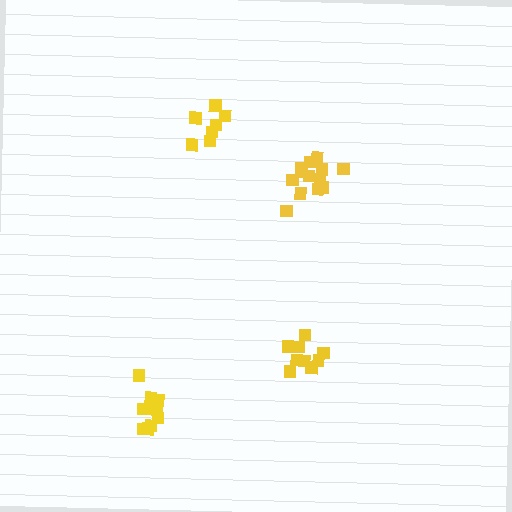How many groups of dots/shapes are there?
There are 4 groups.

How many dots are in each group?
Group 1: 13 dots, Group 2: 10 dots, Group 3: 10 dots, Group 4: 7 dots (40 total).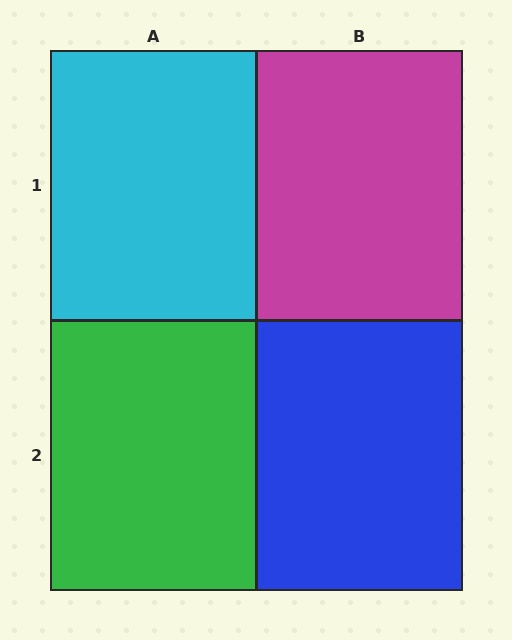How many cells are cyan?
1 cell is cyan.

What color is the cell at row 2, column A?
Green.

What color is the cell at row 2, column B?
Blue.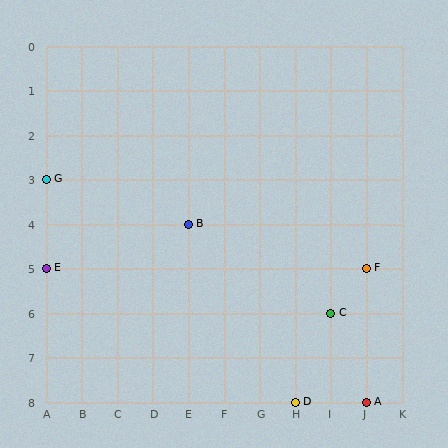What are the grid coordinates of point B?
Point B is at grid coordinates (E, 4).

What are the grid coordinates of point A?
Point A is at grid coordinates (J, 8).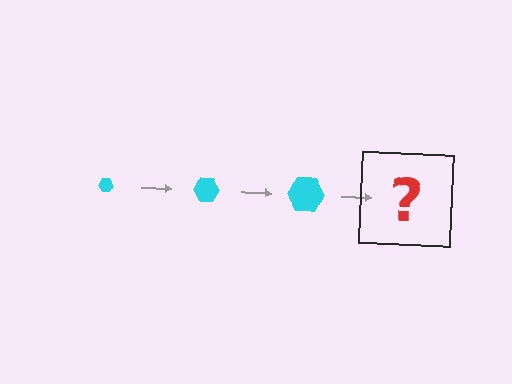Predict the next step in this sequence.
The next step is a cyan hexagon, larger than the previous one.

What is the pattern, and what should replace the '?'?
The pattern is that the hexagon gets progressively larger each step. The '?' should be a cyan hexagon, larger than the previous one.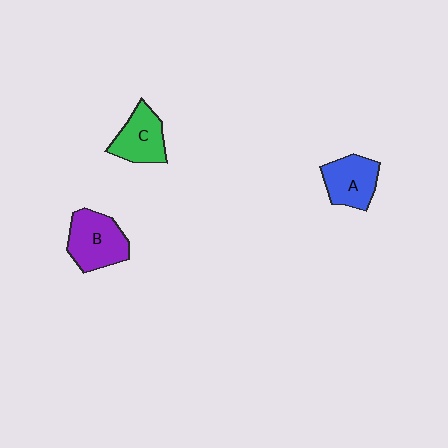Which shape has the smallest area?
Shape C (green).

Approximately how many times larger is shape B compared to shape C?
Approximately 1.2 times.